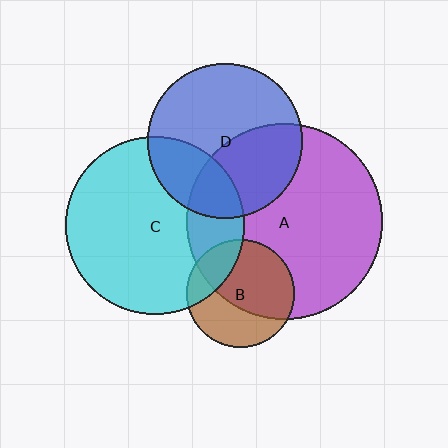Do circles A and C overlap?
Yes.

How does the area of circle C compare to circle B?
Approximately 2.7 times.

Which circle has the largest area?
Circle A (purple).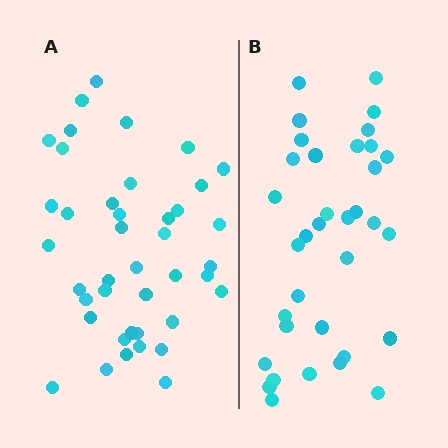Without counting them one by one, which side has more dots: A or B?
Region A (the left region) has more dots.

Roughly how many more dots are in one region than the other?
Region A has about 6 more dots than region B.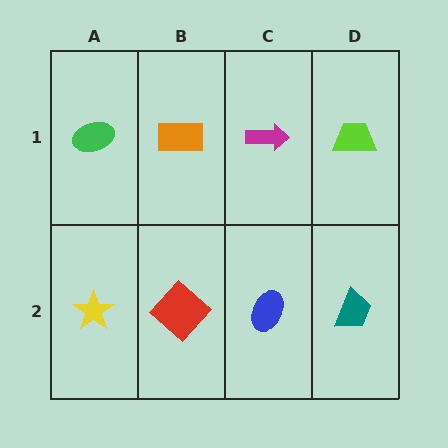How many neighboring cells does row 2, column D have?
2.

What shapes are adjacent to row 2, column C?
A magenta arrow (row 1, column C), a red diamond (row 2, column B), a teal trapezoid (row 2, column D).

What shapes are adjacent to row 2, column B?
An orange rectangle (row 1, column B), a yellow star (row 2, column A), a blue ellipse (row 2, column C).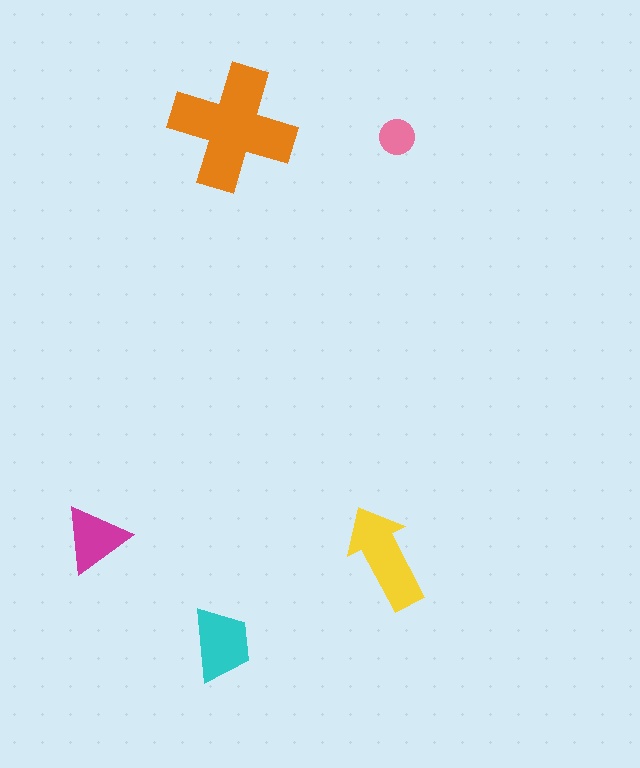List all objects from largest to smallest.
The orange cross, the yellow arrow, the cyan trapezoid, the magenta triangle, the pink circle.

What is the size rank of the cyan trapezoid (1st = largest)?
3rd.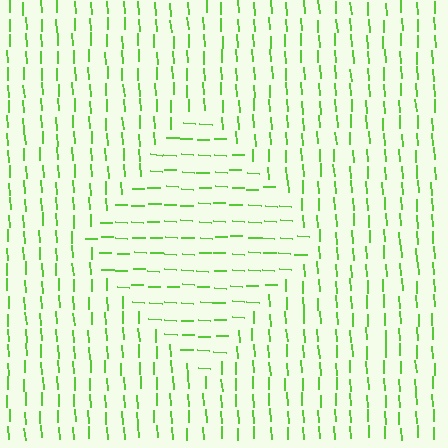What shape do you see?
I see a diamond.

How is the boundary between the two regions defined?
The boundary is defined purely by a change in line orientation (approximately 84 degrees difference). All lines are the same color and thickness.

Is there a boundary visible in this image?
Yes, there is a texture boundary formed by a change in line orientation.